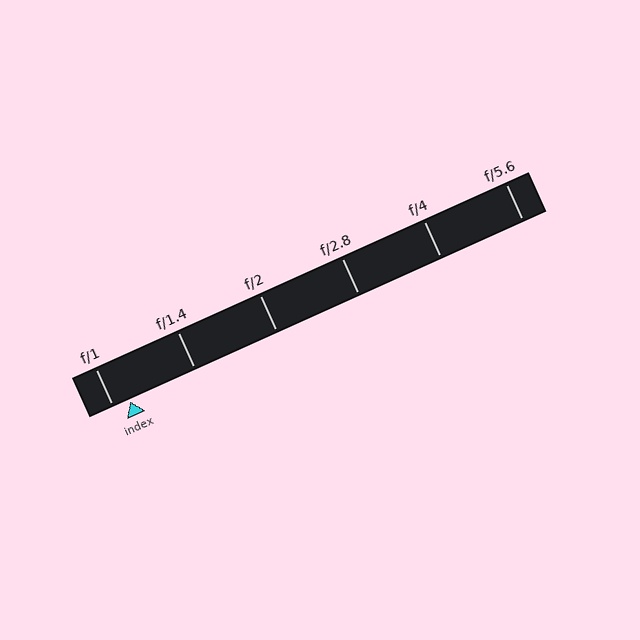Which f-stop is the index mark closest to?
The index mark is closest to f/1.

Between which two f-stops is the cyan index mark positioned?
The index mark is between f/1 and f/1.4.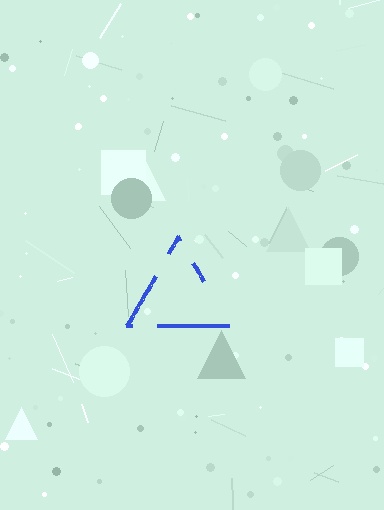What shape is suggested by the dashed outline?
The dashed outline suggests a triangle.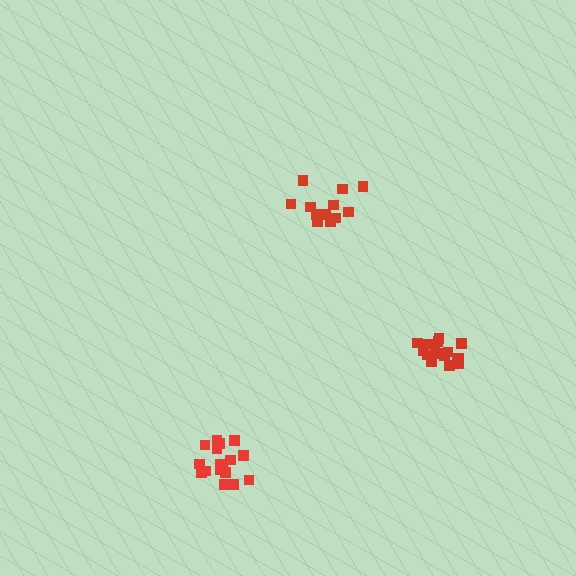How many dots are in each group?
Group 1: 12 dots, Group 2: 17 dots, Group 3: 16 dots (45 total).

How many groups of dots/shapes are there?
There are 3 groups.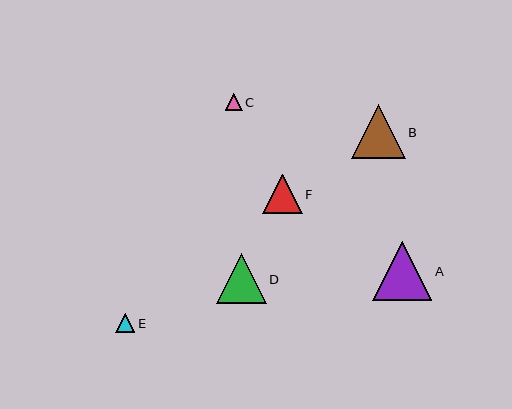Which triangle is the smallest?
Triangle C is the smallest with a size of approximately 17 pixels.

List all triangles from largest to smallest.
From largest to smallest: A, B, D, F, E, C.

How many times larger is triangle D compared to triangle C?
Triangle D is approximately 2.9 times the size of triangle C.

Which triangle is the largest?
Triangle A is the largest with a size of approximately 59 pixels.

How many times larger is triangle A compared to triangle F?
Triangle A is approximately 1.5 times the size of triangle F.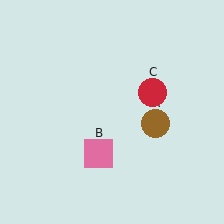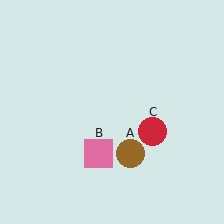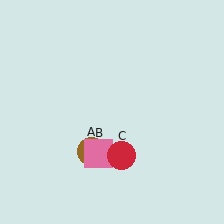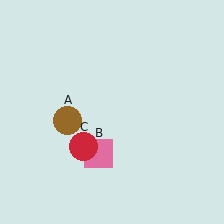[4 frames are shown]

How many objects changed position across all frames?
2 objects changed position: brown circle (object A), red circle (object C).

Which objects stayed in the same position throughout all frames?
Pink square (object B) remained stationary.